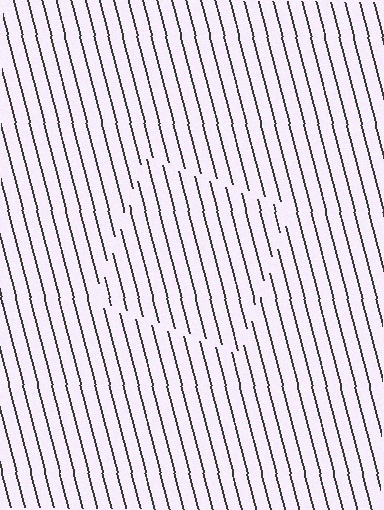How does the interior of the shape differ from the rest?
The interior of the shape contains the same grating, shifted by half a period — the contour is defined by the phase discontinuity where line-ends from the inner and outer gratings abut.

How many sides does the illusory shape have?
4 sides — the line-ends trace a square.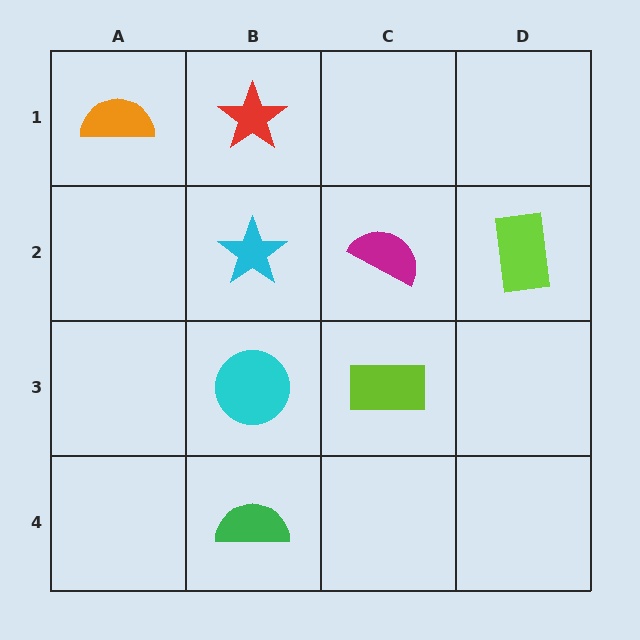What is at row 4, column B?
A green semicircle.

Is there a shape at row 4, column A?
No, that cell is empty.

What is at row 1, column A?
An orange semicircle.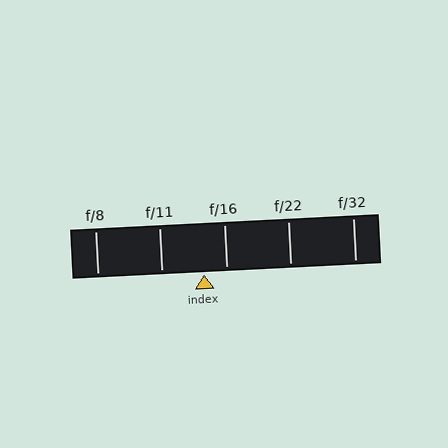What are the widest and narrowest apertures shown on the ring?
The widest aperture shown is f/8 and the narrowest is f/32.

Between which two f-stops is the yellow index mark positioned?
The index mark is between f/11 and f/16.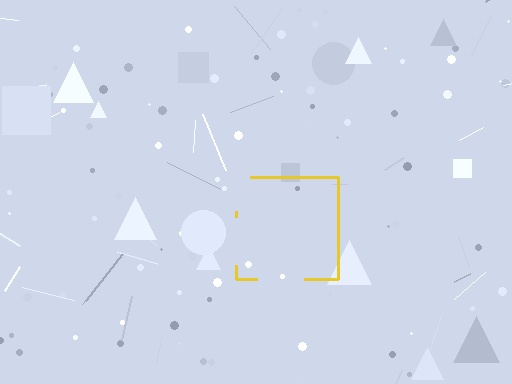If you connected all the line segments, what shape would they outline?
They would outline a square.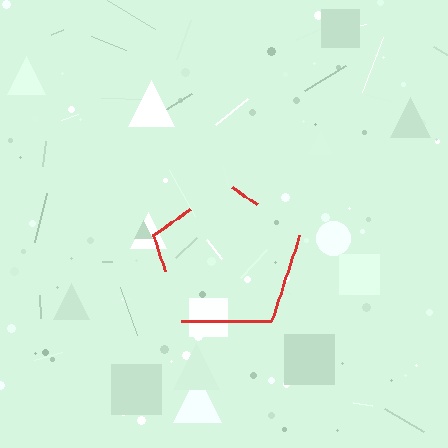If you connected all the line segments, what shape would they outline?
They would outline a pentagon.